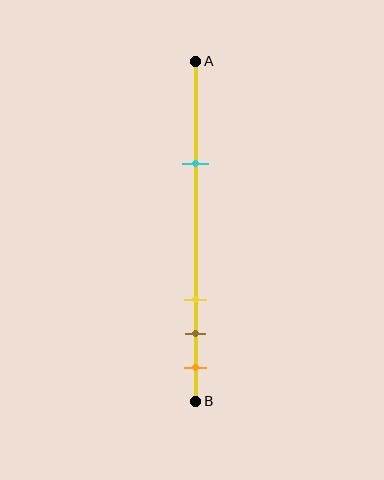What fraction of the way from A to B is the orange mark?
The orange mark is approximately 90% (0.9) of the way from A to B.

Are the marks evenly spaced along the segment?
No, the marks are not evenly spaced.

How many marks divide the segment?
There are 4 marks dividing the segment.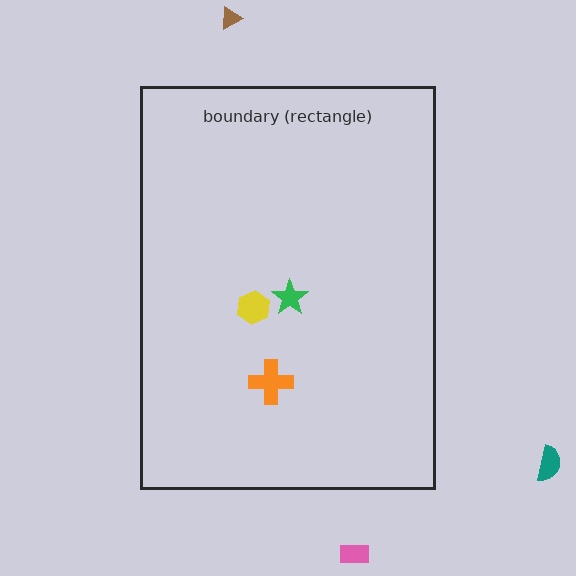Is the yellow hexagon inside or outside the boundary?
Inside.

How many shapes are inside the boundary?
3 inside, 3 outside.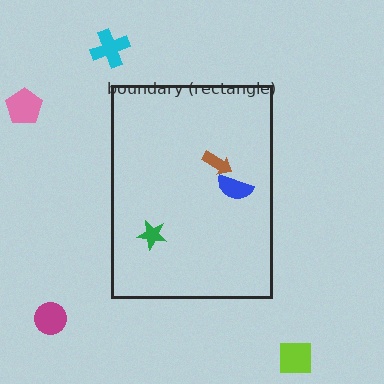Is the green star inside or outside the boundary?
Inside.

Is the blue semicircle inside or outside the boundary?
Inside.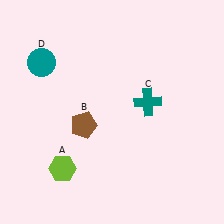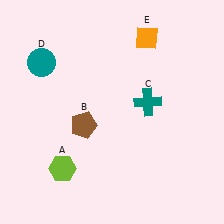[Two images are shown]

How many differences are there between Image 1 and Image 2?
There is 1 difference between the two images.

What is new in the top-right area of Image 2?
An orange diamond (E) was added in the top-right area of Image 2.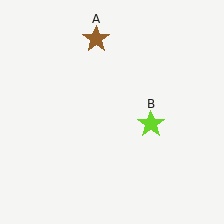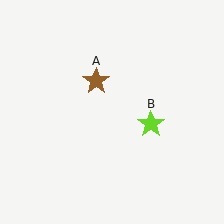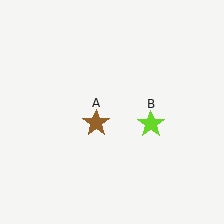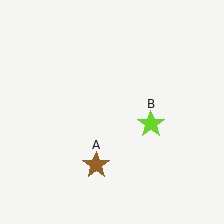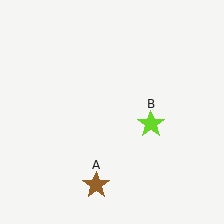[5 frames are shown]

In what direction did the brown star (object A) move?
The brown star (object A) moved down.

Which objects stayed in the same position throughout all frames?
Lime star (object B) remained stationary.